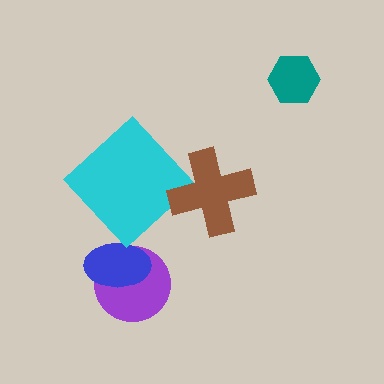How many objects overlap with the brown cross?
0 objects overlap with the brown cross.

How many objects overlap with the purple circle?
1 object overlaps with the purple circle.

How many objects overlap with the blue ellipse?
1 object overlaps with the blue ellipse.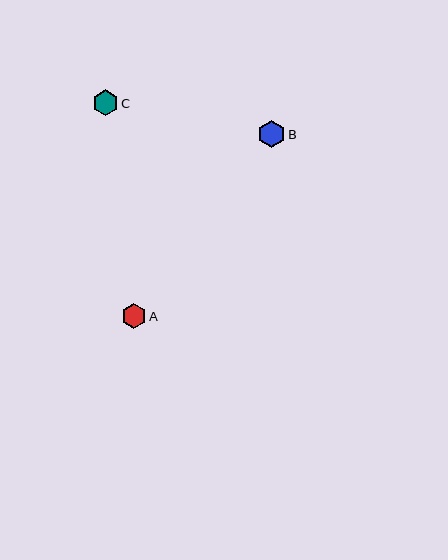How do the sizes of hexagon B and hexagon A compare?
Hexagon B and hexagon A are approximately the same size.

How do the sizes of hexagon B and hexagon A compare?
Hexagon B and hexagon A are approximately the same size.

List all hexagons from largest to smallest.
From largest to smallest: B, C, A.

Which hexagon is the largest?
Hexagon B is the largest with a size of approximately 27 pixels.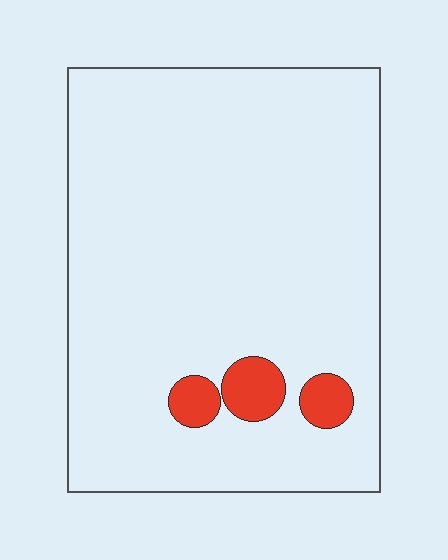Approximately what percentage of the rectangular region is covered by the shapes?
Approximately 5%.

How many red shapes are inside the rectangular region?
3.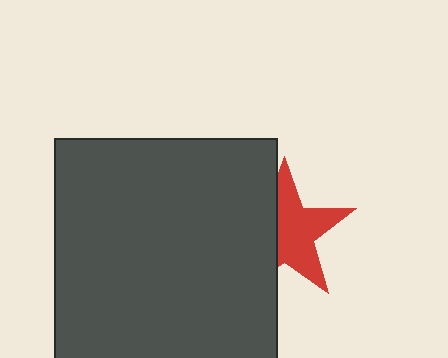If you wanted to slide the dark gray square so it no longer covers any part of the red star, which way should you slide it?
Slide it left — that is the most direct way to separate the two shapes.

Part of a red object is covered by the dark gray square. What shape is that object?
It is a star.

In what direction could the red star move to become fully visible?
The red star could move right. That would shift it out from behind the dark gray square entirely.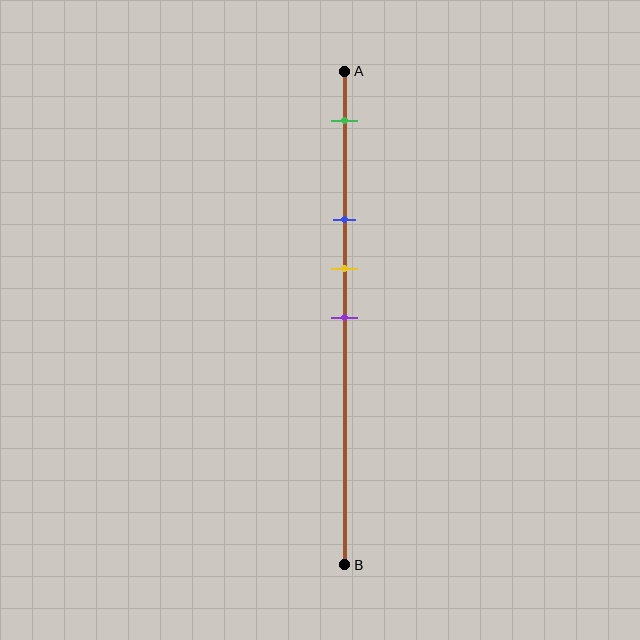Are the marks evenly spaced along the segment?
No, the marks are not evenly spaced.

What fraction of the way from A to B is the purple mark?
The purple mark is approximately 50% (0.5) of the way from A to B.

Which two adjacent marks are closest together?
The yellow and purple marks are the closest adjacent pair.